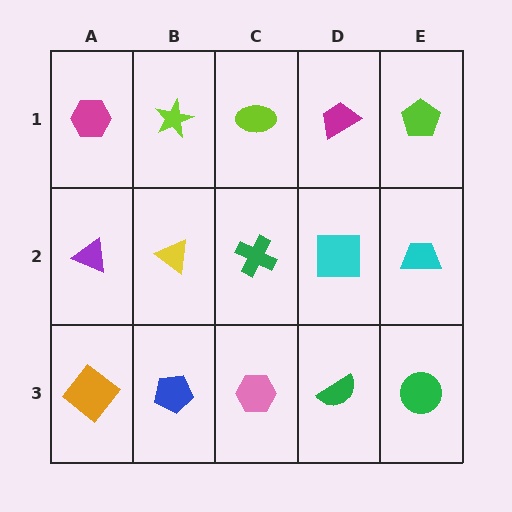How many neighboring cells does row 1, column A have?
2.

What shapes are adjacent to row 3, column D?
A cyan square (row 2, column D), a pink hexagon (row 3, column C), a green circle (row 3, column E).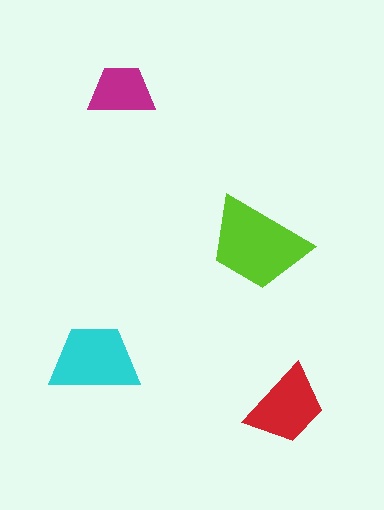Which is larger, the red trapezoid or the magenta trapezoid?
The red one.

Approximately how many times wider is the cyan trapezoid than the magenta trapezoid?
About 1.5 times wider.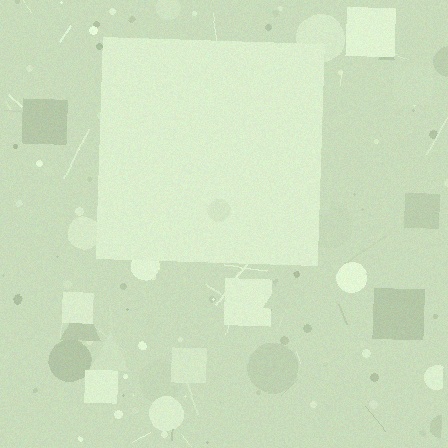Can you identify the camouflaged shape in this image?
The camouflaged shape is a square.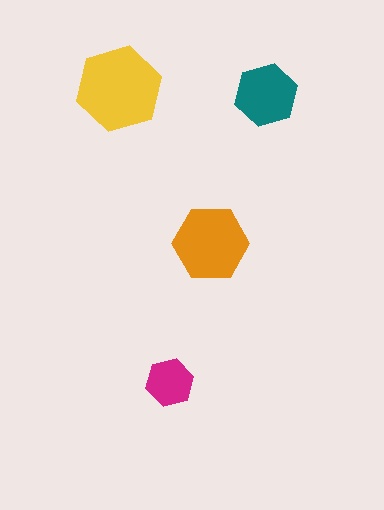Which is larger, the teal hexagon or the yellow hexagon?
The yellow one.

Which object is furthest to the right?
The teal hexagon is rightmost.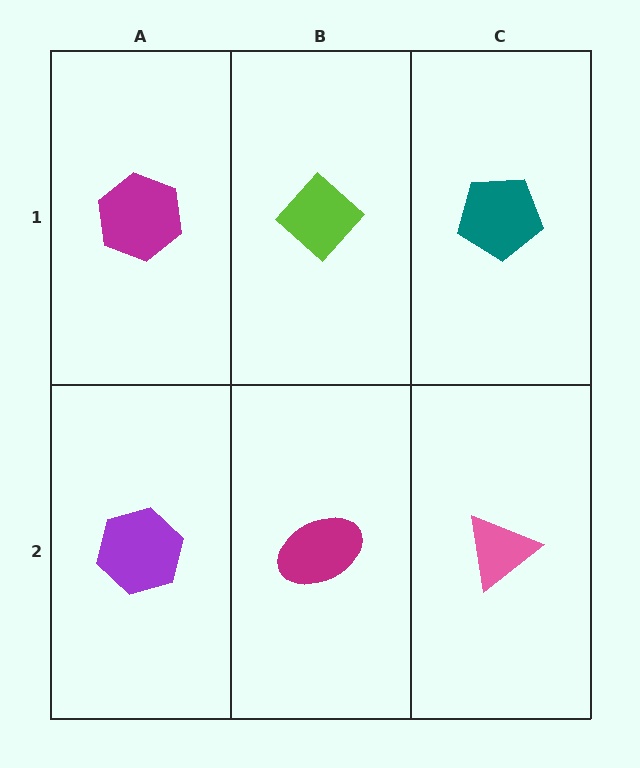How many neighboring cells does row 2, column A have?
2.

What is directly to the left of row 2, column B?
A purple hexagon.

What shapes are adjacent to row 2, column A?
A magenta hexagon (row 1, column A), a magenta ellipse (row 2, column B).